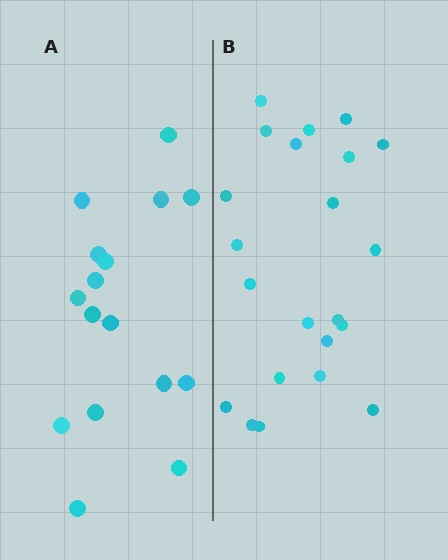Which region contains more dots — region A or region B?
Region B (the right region) has more dots.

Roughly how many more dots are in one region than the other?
Region B has about 6 more dots than region A.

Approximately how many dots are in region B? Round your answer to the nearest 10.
About 20 dots. (The exact count is 22, which rounds to 20.)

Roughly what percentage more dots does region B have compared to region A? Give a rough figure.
About 40% more.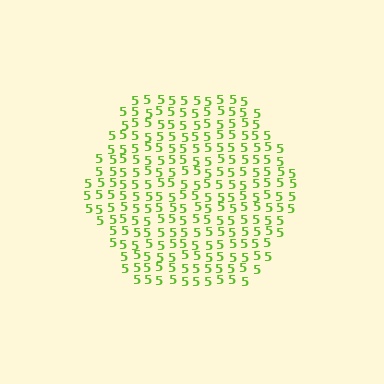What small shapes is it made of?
It is made of small digit 5's.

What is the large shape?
The large shape is a hexagon.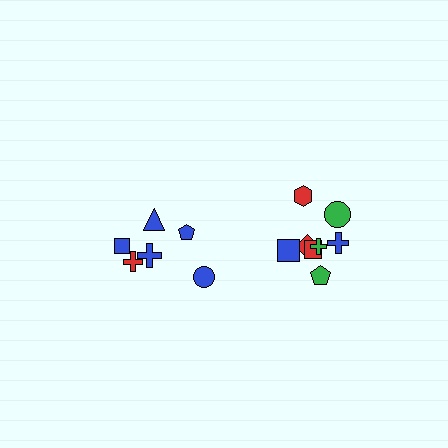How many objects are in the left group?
There are 6 objects.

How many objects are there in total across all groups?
There are 14 objects.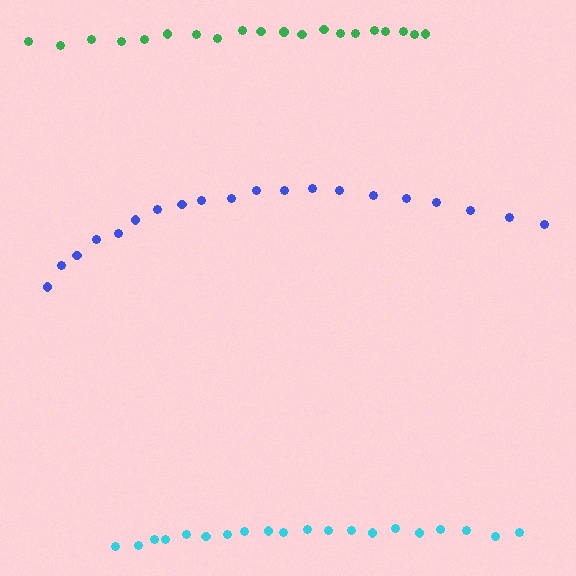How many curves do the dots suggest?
There are 3 distinct paths.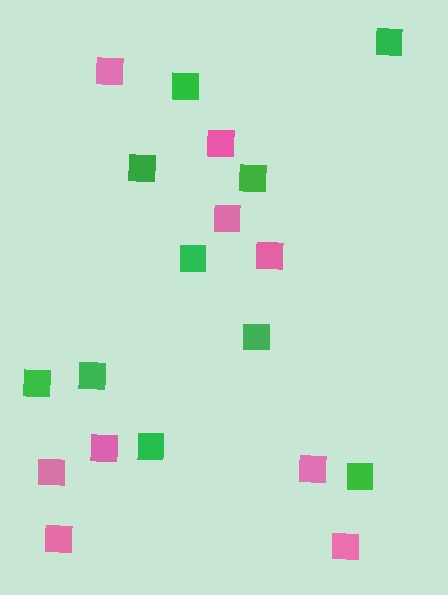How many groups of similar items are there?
There are 2 groups: one group of green squares (10) and one group of pink squares (9).